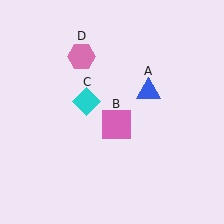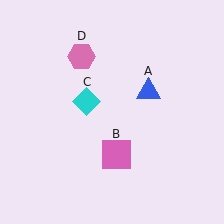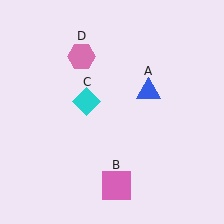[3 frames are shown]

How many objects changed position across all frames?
1 object changed position: pink square (object B).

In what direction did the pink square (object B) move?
The pink square (object B) moved down.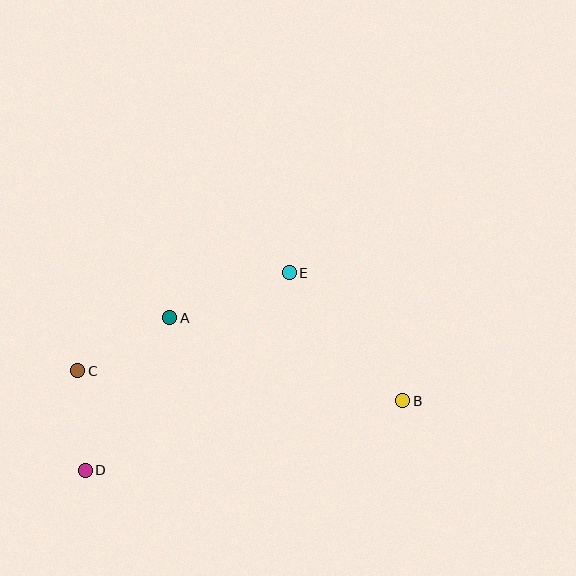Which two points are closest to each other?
Points C and D are closest to each other.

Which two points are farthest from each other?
Points B and C are farthest from each other.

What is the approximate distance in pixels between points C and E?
The distance between C and E is approximately 233 pixels.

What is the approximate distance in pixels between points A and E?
The distance between A and E is approximately 128 pixels.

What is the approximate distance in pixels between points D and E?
The distance between D and E is approximately 284 pixels.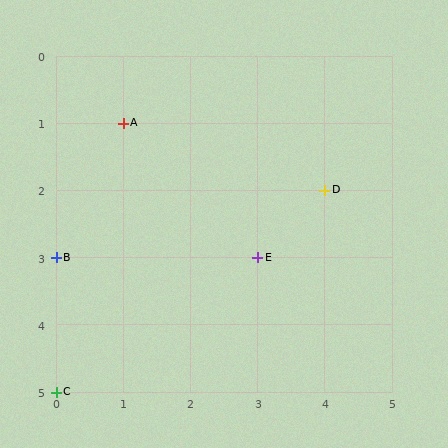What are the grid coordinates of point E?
Point E is at grid coordinates (3, 3).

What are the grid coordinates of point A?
Point A is at grid coordinates (1, 1).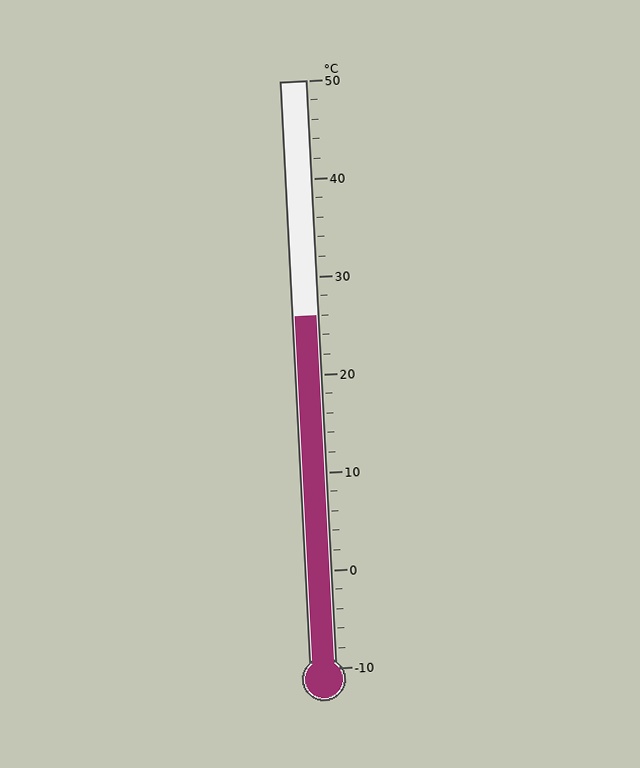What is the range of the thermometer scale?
The thermometer scale ranges from -10°C to 50°C.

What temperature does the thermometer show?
The thermometer shows approximately 26°C.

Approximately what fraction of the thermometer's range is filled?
The thermometer is filled to approximately 60% of its range.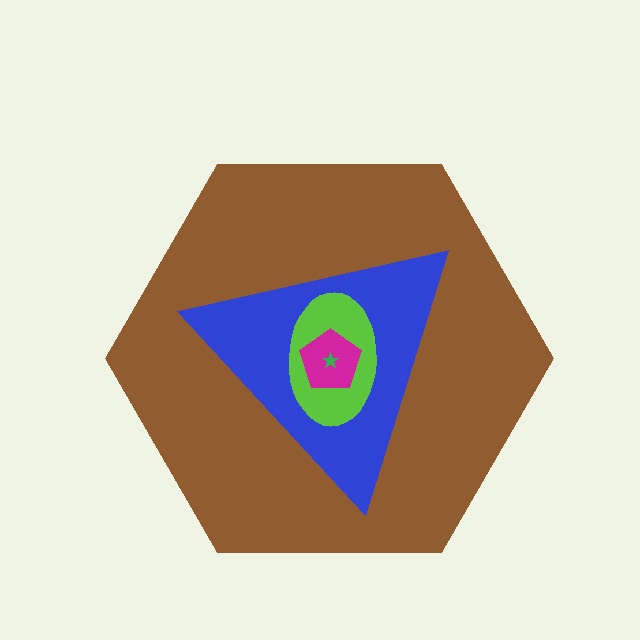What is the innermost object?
The green star.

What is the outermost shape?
The brown hexagon.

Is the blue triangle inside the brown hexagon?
Yes.